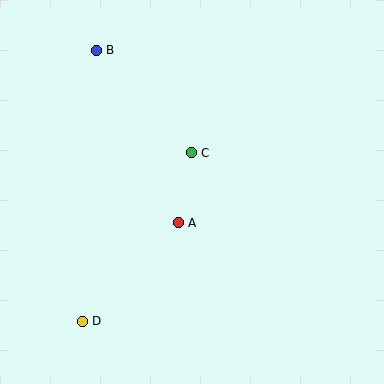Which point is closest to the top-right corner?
Point C is closest to the top-right corner.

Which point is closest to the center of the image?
Point A at (178, 223) is closest to the center.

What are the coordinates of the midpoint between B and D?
The midpoint between B and D is at (89, 186).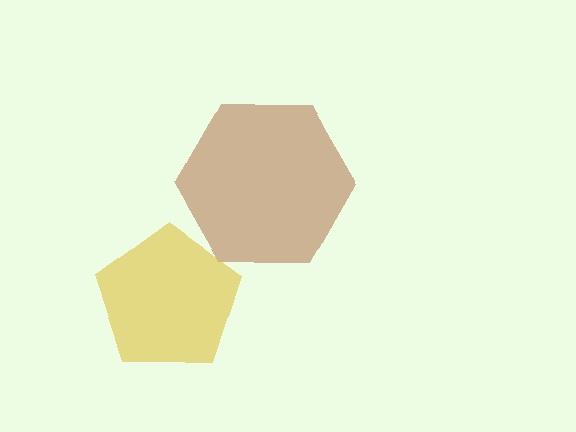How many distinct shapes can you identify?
There are 2 distinct shapes: a brown hexagon, a yellow pentagon.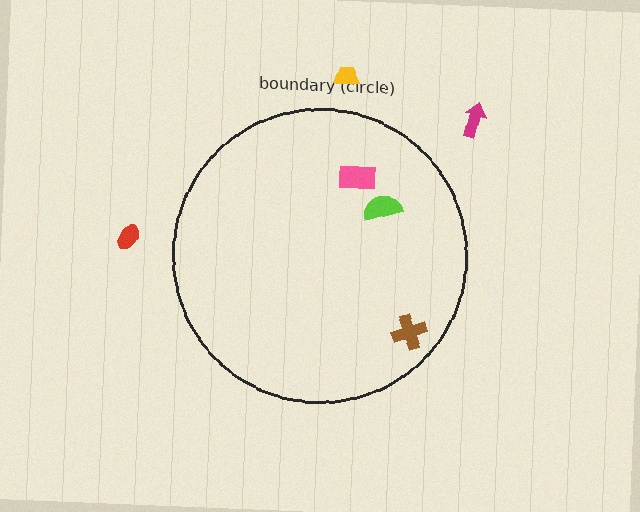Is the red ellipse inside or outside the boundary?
Outside.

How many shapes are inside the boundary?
3 inside, 3 outside.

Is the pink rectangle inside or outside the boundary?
Inside.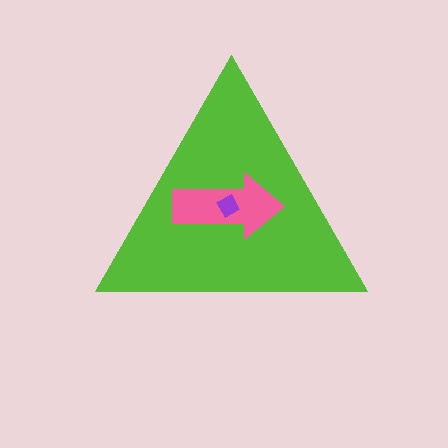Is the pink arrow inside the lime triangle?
Yes.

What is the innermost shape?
The purple diamond.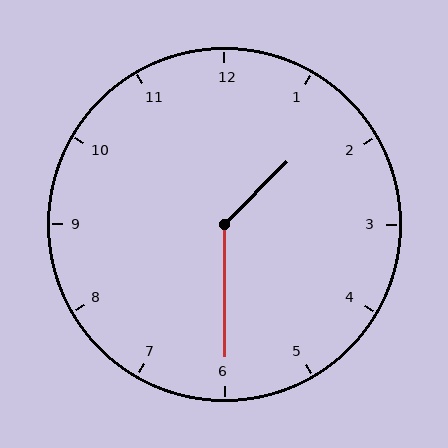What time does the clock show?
1:30.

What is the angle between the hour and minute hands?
Approximately 135 degrees.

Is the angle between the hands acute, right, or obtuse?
It is obtuse.